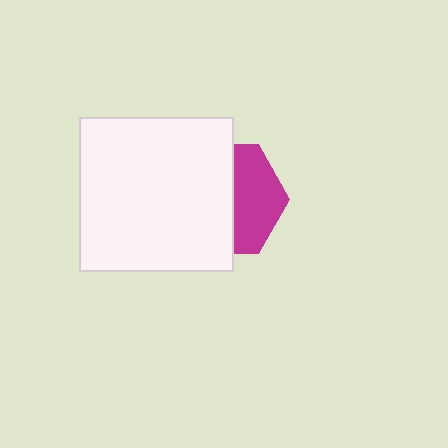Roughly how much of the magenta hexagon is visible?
A small part of it is visible (roughly 43%).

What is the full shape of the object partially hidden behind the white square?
The partially hidden object is a magenta hexagon.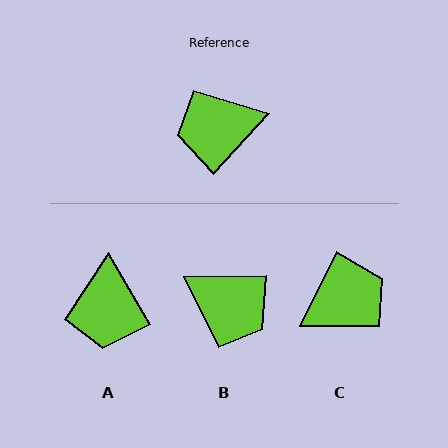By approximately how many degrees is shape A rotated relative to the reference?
Approximately 73 degrees counter-clockwise.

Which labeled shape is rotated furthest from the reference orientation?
C, about 164 degrees away.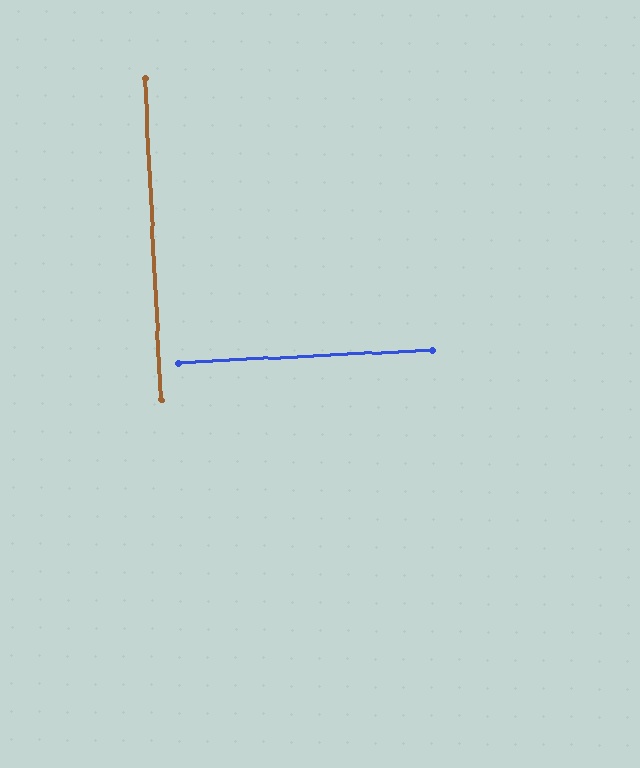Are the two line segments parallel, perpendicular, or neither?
Perpendicular — they meet at approximately 90°.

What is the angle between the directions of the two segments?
Approximately 90 degrees.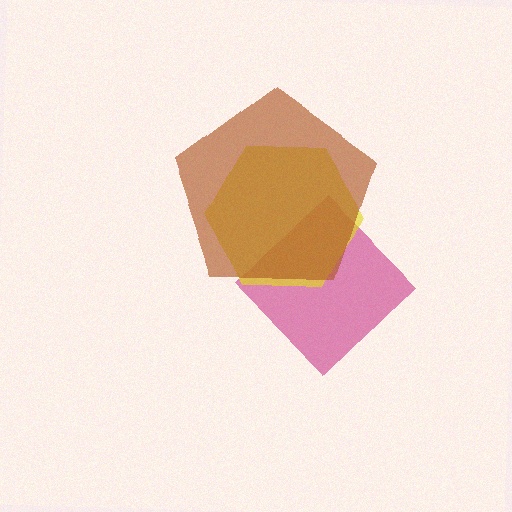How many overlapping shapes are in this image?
There are 3 overlapping shapes in the image.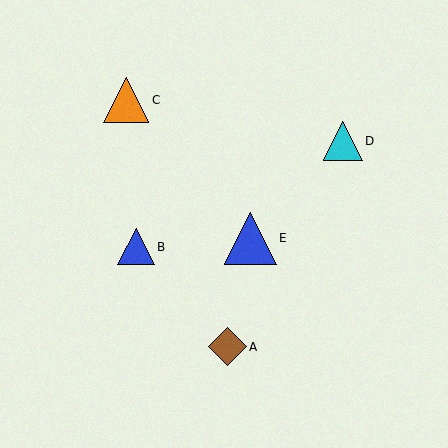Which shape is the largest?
The blue triangle (labeled E) is the largest.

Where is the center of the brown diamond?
The center of the brown diamond is at (227, 347).